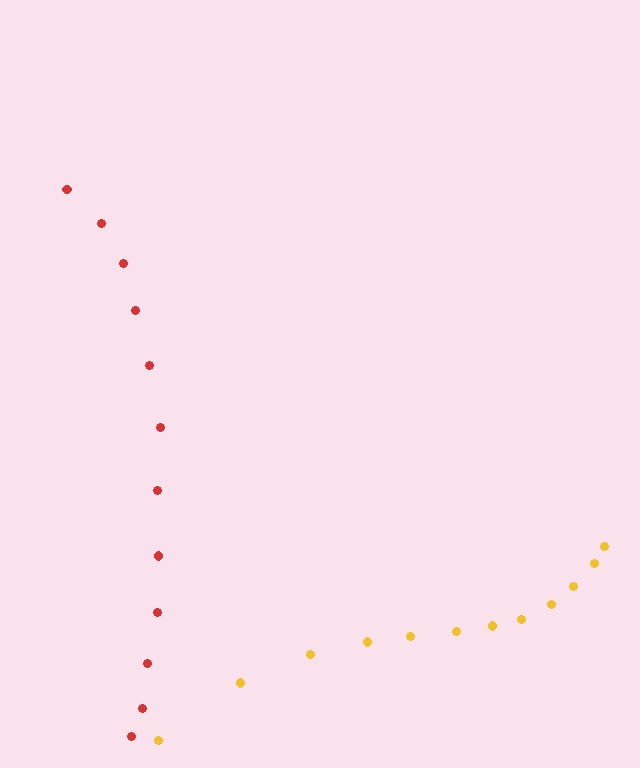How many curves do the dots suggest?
There are 2 distinct paths.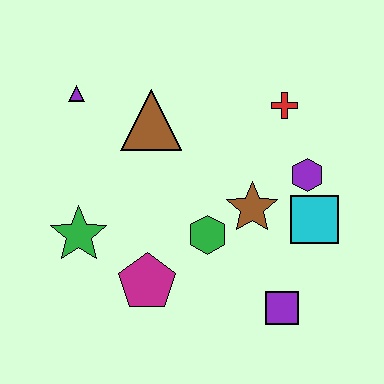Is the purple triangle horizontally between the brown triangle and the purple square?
No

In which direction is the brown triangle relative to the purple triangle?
The brown triangle is to the right of the purple triangle.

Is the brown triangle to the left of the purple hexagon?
Yes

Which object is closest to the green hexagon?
The brown star is closest to the green hexagon.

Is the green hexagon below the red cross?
Yes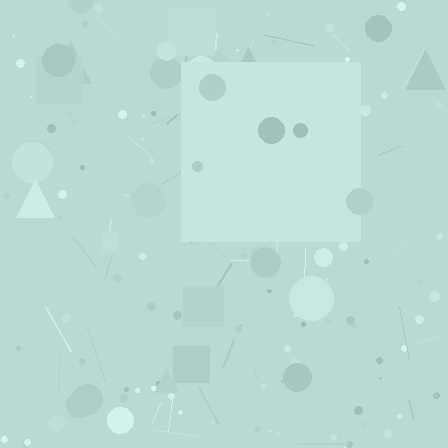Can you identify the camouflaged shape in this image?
The camouflaged shape is a square.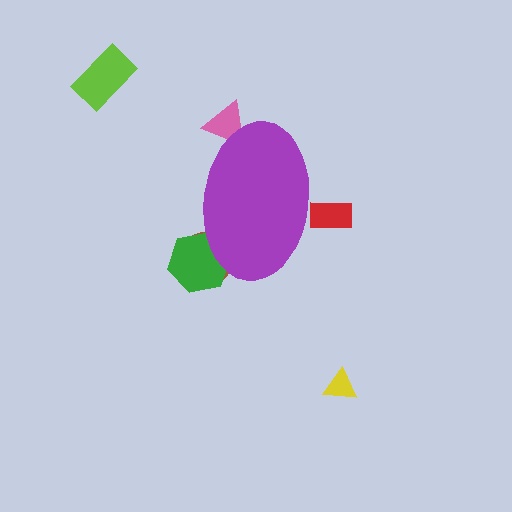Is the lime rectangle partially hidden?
No, the lime rectangle is fully visible.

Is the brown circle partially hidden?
Yes, the brown circle is partially hidden behind the purple ellipse.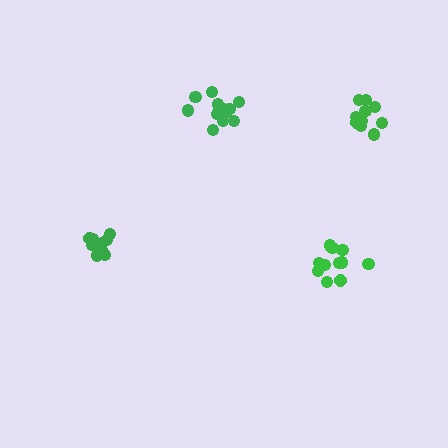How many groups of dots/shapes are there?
There are 4 groups.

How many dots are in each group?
Group 1: 10 dots, Group 2: 11 dots, Group 3: 10 dots, Group 4: 12 dots (43 total).